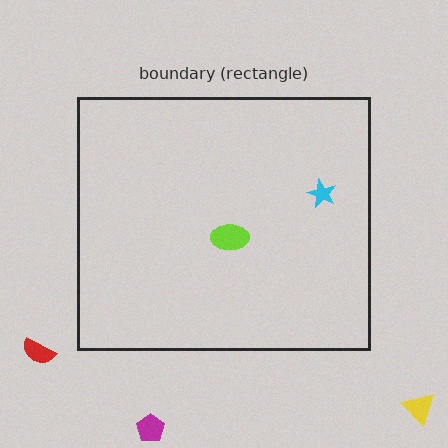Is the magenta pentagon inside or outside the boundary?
Outside.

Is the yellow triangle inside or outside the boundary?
Outside.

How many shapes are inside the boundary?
2 inside, 3 outside.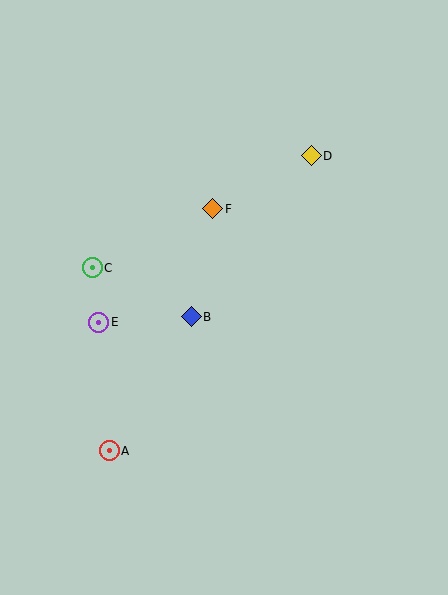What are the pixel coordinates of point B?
Point B is at (191, 317).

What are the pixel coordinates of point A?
Point A is at (109, 451).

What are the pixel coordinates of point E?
Point E is at (99, 322).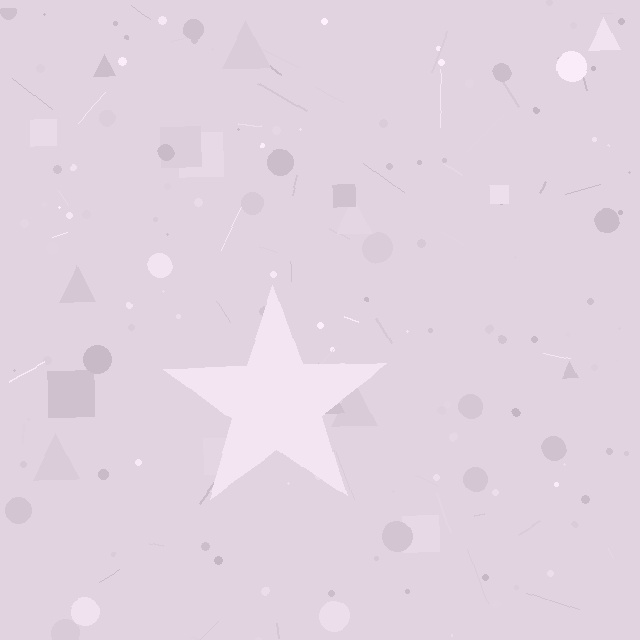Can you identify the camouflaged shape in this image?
The camouflaged shape is a star.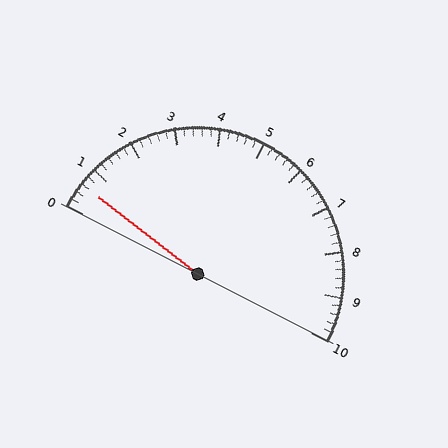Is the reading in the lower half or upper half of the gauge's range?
The reading is in the lower half of the range (0 to 10).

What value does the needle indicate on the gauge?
The needle indicates approximately 0.6.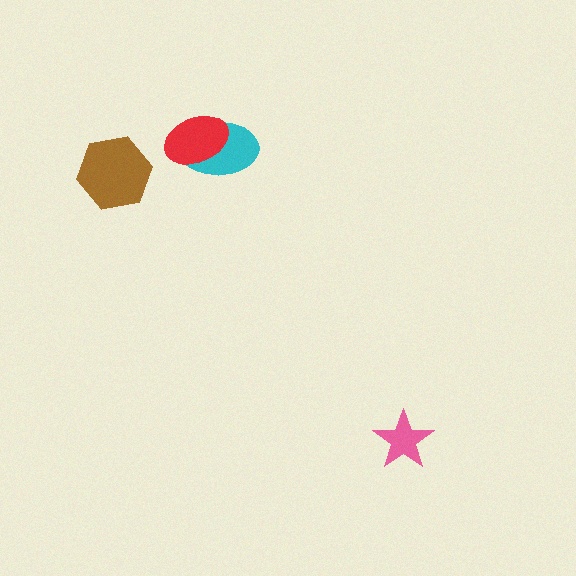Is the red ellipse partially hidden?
No, no other shape covers it.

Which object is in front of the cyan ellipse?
The red ellipse is in front of the cyan ellipse.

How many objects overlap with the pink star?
0 objects overlap with the pink star.